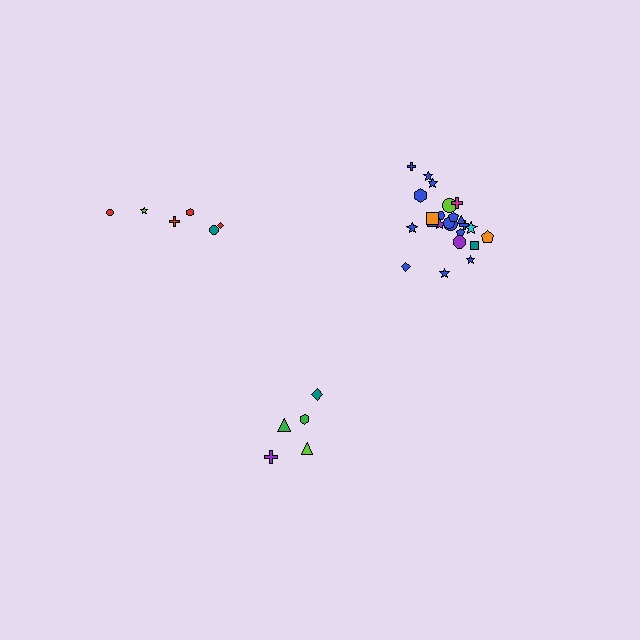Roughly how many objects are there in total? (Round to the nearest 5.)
Roughly 35 objects in total.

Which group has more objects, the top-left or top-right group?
The top-right group.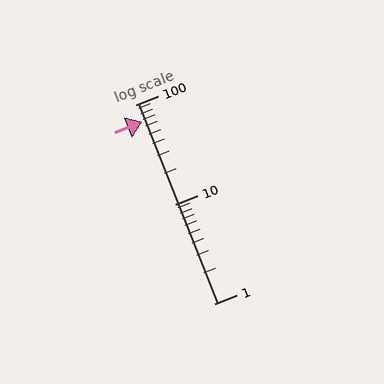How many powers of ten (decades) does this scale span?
The scale spans 2 decades, from 1 to 100.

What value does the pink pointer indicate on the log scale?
The pointer indicates approximately 67.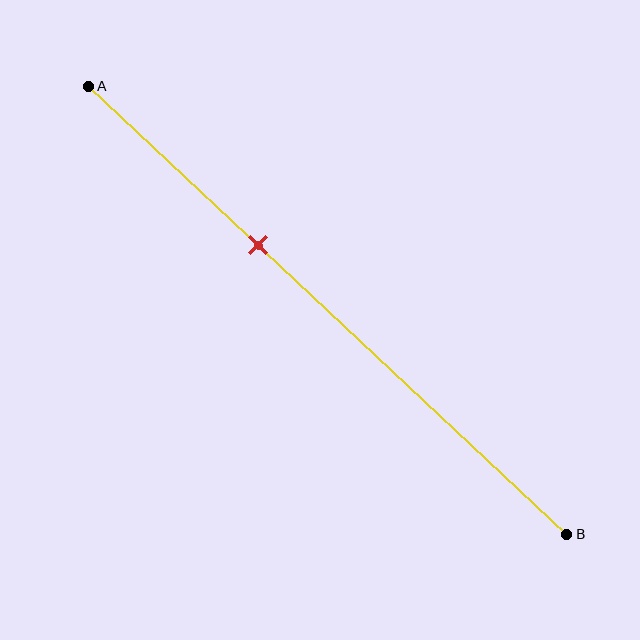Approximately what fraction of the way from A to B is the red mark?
The red mark is approximately 35% of the way from A to B.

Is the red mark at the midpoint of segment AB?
No, the mark is at about 35% from A, not at the 50% midpoint.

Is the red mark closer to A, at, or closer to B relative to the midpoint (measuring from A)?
The red mark is closer to point A than the midpoint of segment AB.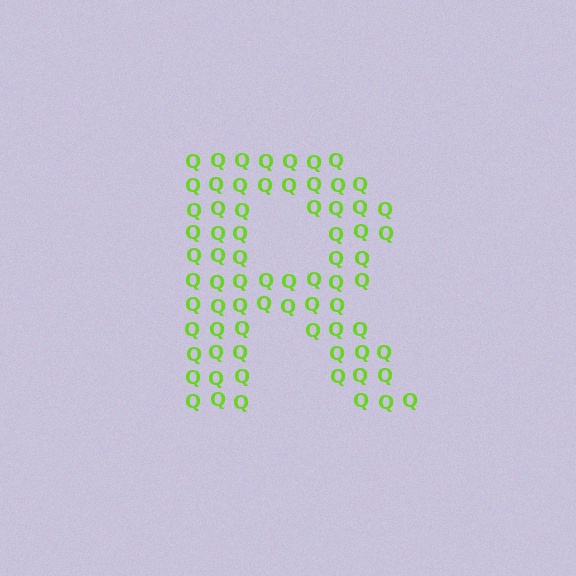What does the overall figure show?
The overall figure shows the letter R.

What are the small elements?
The small elements are letter Q's.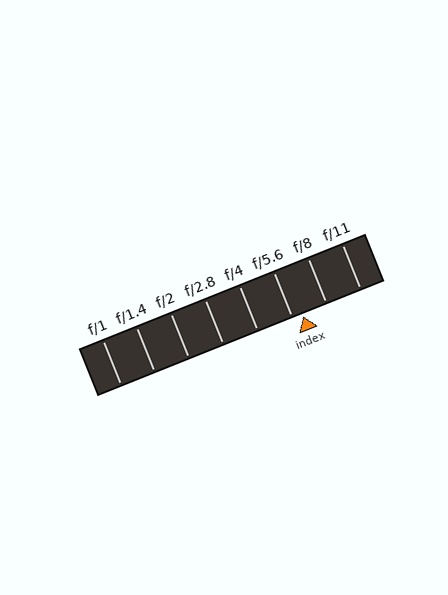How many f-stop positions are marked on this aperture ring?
There are 8 f-stop positions marked.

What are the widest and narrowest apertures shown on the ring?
The widest aperture shown is f/1 and the narrowest is f/11.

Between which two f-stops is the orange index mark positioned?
The index mark is between f/5.6 and f/8.